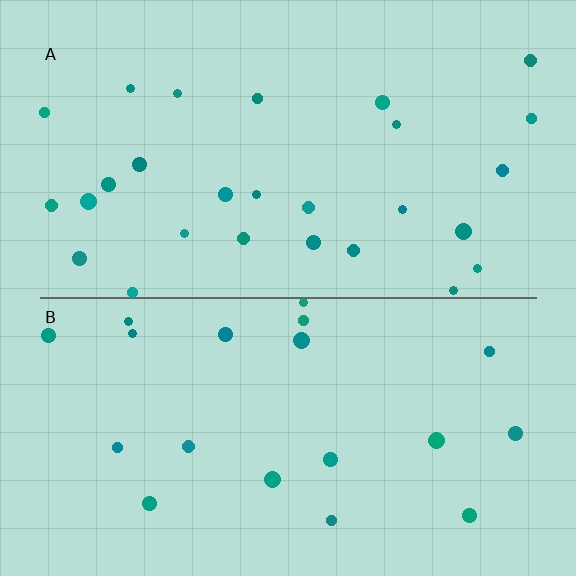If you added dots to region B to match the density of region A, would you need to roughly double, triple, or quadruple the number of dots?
Approximately double.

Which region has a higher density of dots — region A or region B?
A (the top).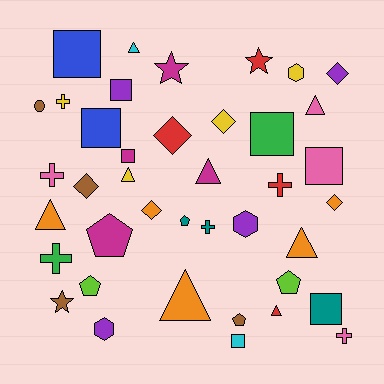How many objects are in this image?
There are 40 objects.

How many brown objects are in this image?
There are 4 brown objects.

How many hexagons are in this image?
There are 3 hexagons.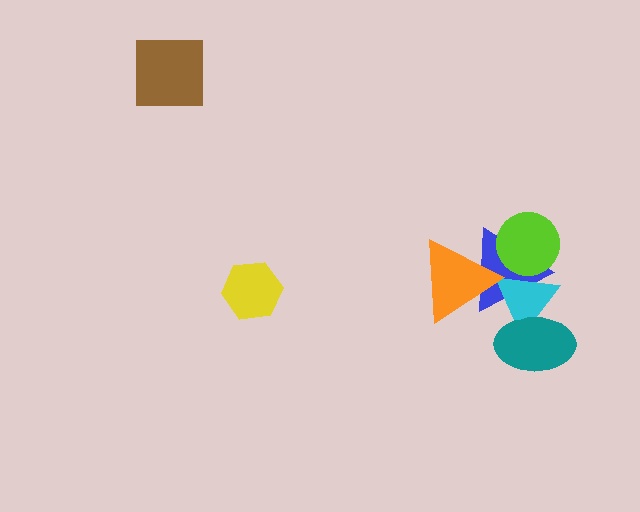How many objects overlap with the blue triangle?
4 objects overlap with the blue triangle.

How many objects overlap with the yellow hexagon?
0 objects overlap with the yellow hexagon.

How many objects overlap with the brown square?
0 objects overlap with the brown square.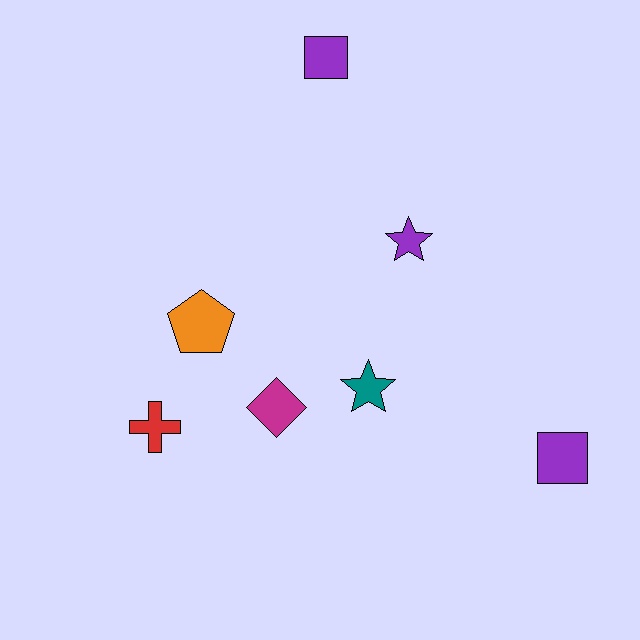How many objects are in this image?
There are 7 objects.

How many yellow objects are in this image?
There are no yellow objects.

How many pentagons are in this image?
There is 1 pentagon.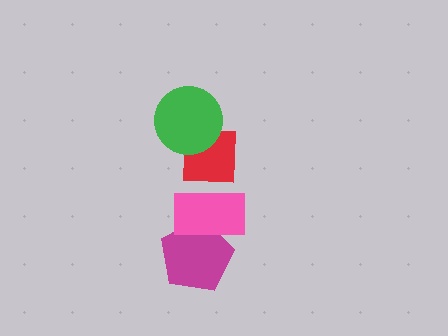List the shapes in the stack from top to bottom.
From top to bottom: the green circle, the red square, the pink rectangle, the magenta pentagon.